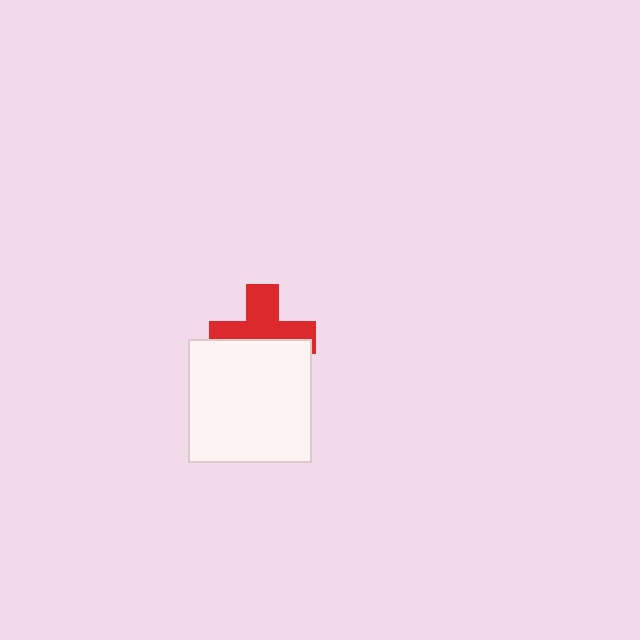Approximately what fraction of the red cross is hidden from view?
Roughly 46% of the red cross is hidden behind the white square.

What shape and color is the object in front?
The object in front is a white square.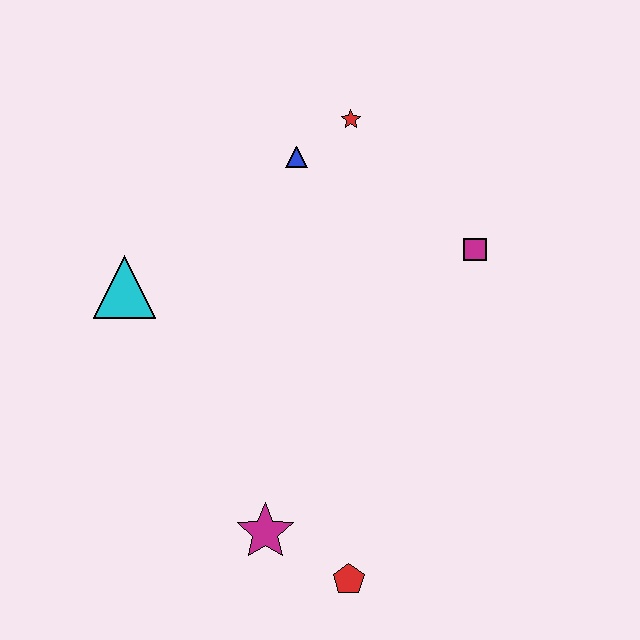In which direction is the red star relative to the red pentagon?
The red star is above the red pentagon.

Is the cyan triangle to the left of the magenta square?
Yes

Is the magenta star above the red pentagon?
Yes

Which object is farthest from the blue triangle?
The red pentagon is farthest from the blue triangle.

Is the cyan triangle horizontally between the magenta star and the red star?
No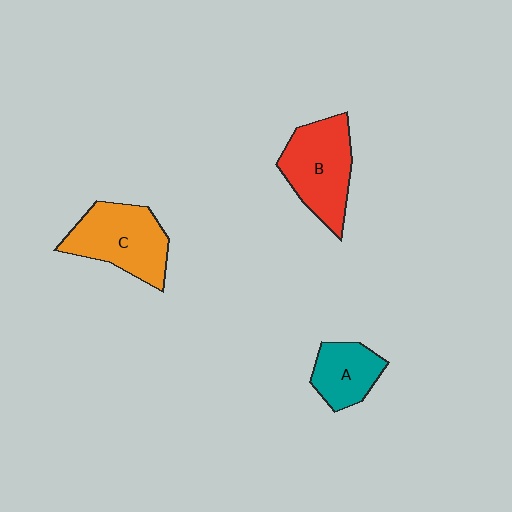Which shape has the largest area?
Shape B (red).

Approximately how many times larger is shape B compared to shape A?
Approximately 1.6 times.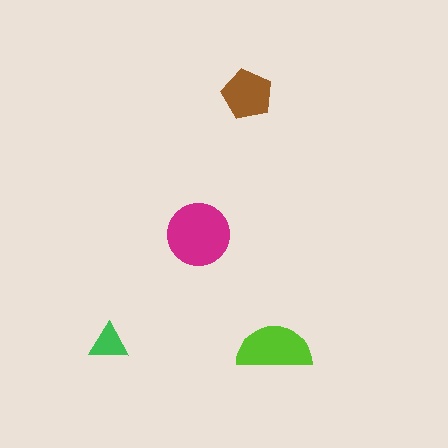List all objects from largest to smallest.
The magenta circle, the lime semicircle, the brown pentagon, the green triangle.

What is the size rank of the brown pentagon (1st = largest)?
3rd.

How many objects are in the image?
There are 4 objects in the image.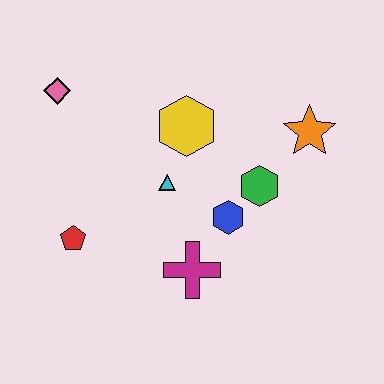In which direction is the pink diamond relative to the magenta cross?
The pink diamond is above the magenta cross.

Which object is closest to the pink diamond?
The yellow hexagon is closest to the pink diamond.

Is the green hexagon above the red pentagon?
Yes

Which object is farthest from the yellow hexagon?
The red pentagon is farthest from the yellow hexagon.